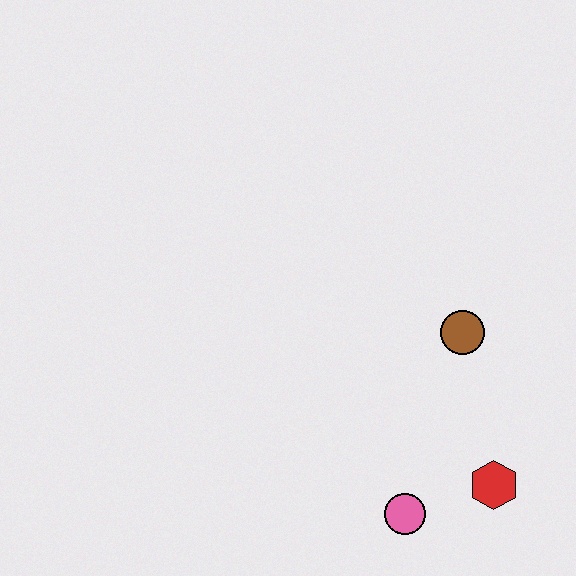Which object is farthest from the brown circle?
The pink circle is farthest from the brown circle.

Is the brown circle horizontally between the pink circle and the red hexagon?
Yes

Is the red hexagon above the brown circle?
No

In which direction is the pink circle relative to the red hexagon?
The pink circle is to the left of the red hexagon.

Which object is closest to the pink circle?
The red hexagon is closest to the pink circle.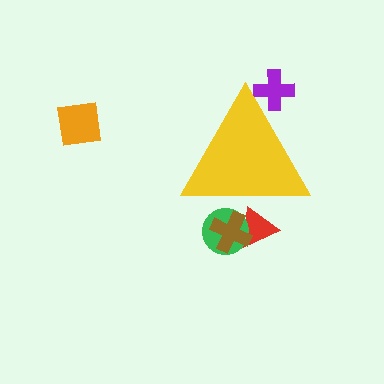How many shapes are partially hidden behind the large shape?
4 shapes are partially hidden.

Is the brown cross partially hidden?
Yes, the brown cross is partially hidden behind the yellow triangle.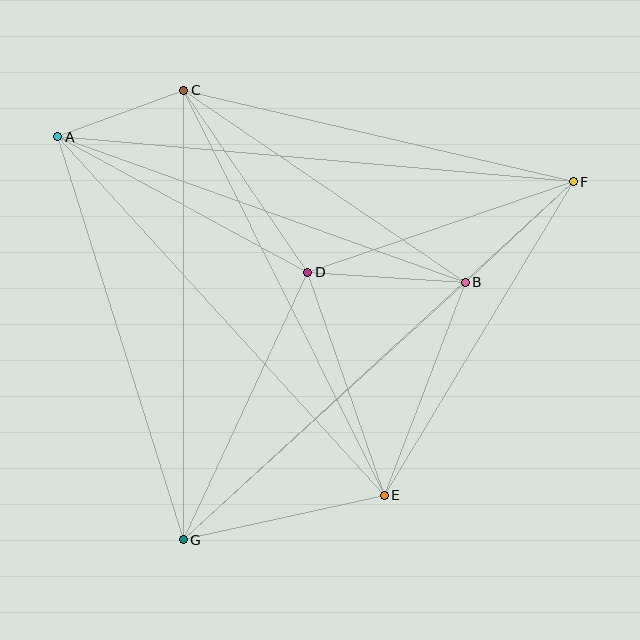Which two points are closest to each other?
Points A and C are closest to each other.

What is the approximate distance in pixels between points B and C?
The distance between B and C is approximately 341 pixels.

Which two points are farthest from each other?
Points F and G are farthest from each other.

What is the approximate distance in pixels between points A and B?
The distance between A and B is approximately 433 pixels.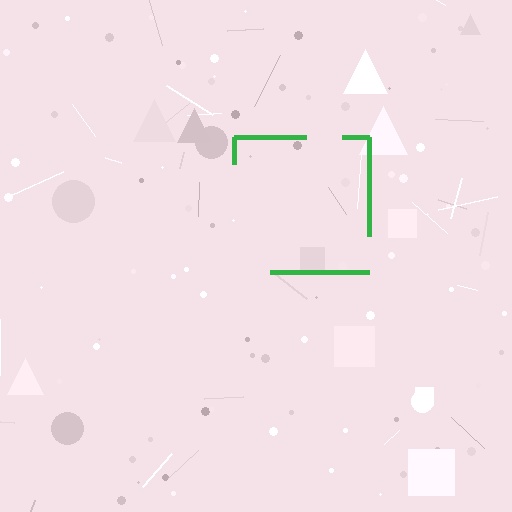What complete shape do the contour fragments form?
The contour fragments form a square.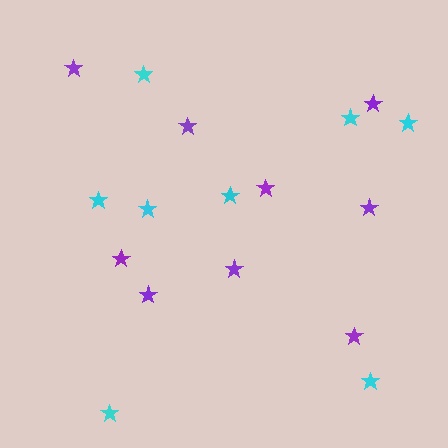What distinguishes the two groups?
There are 2 groups: one group of purple stars (9) and one group of cyan stars (8).